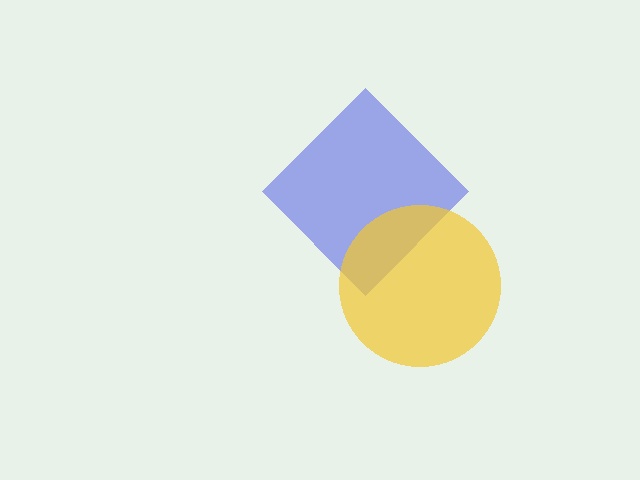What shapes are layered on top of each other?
The layered shapes are: a blue diamond, a yellow circle.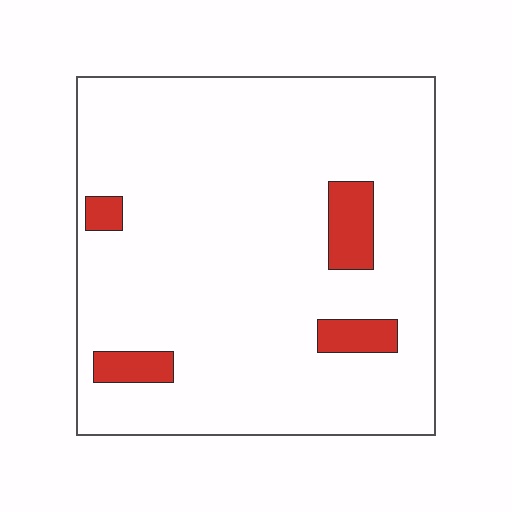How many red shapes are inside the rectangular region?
4.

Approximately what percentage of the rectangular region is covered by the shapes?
Approximately 10%.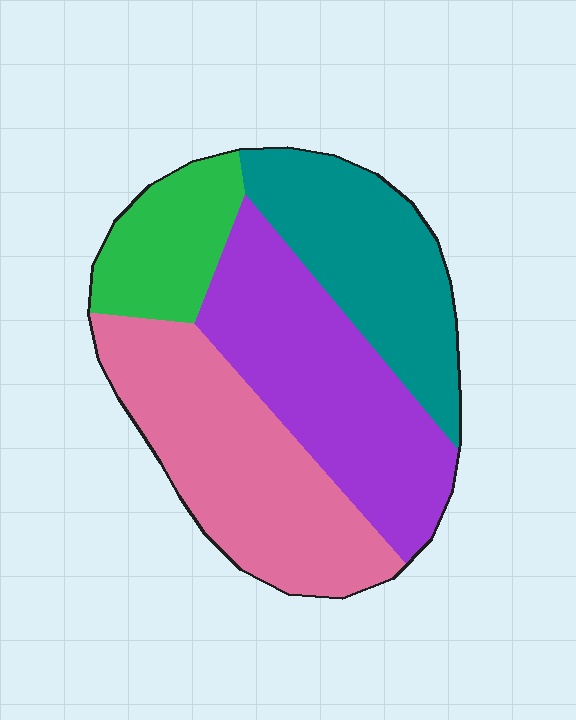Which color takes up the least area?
Green, at roughly 15%.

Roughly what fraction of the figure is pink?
Pink covers about 30% of the figure.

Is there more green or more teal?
Teal.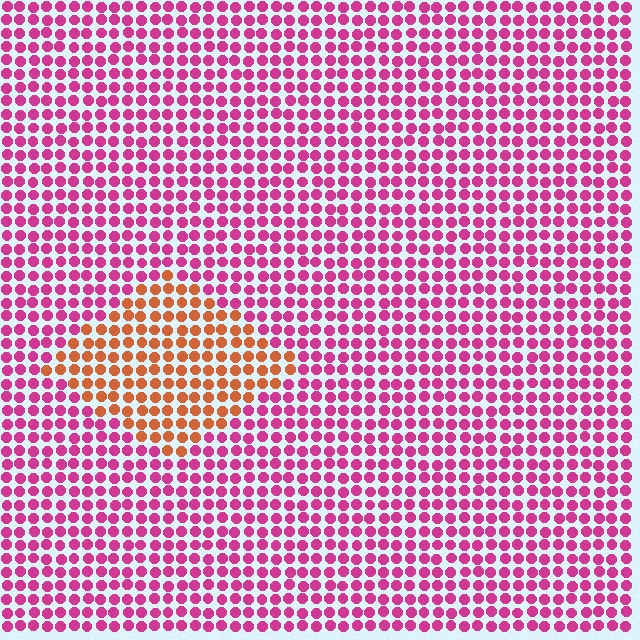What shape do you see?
I see a diamond.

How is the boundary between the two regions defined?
The boundary is defined purely by a slight shift in hue (about 53 degrees). Spacing, size, and orientation are identical on both sides.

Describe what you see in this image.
The image is filled with small magenta elements in a uniform arrangement. A diamond-shaped region is visible where the elements are tinted to a slightly different hue, forming a subtle color boundary.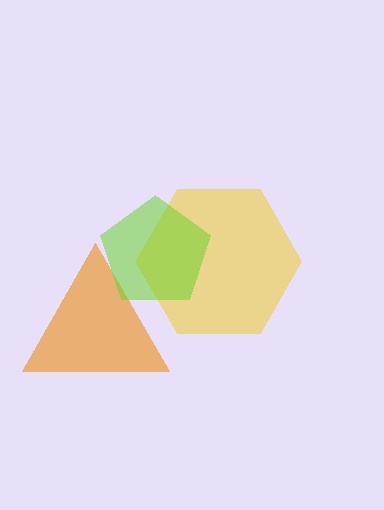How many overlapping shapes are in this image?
There are 3 overlapping shapes in the image.